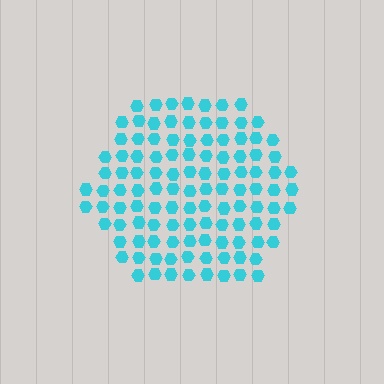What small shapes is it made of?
It is made of small hexagons.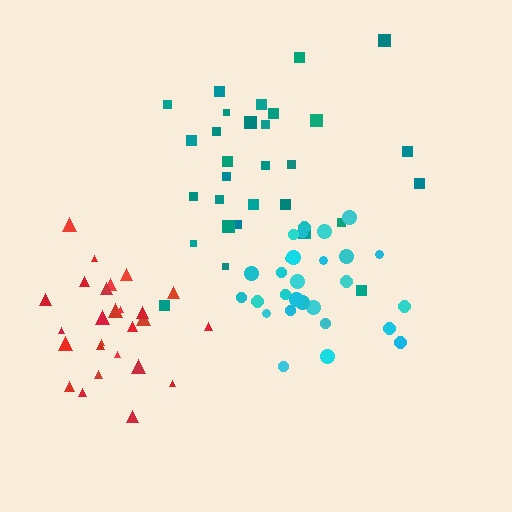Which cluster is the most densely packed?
Cyan.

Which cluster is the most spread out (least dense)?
Teal.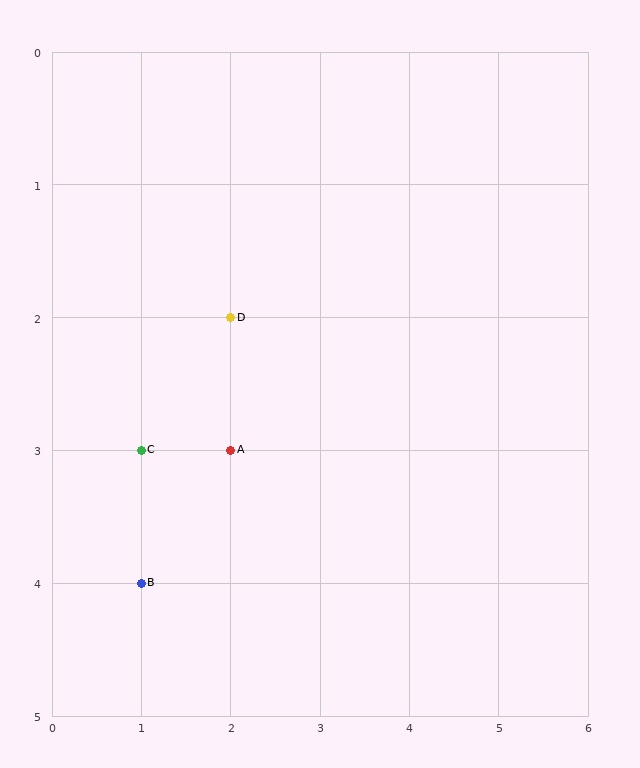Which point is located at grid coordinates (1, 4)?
Point B is at (1, 4).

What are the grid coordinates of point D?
Point D is at grid coordinates (2, 2).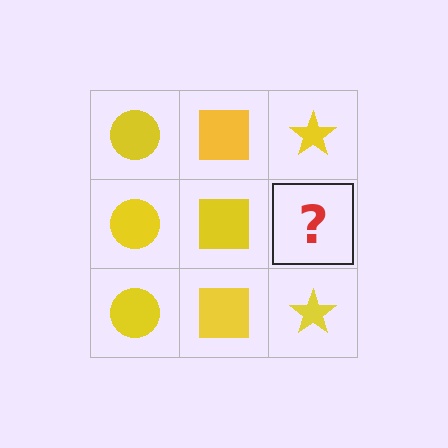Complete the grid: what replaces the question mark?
The question mark should be replaced with a yellow star.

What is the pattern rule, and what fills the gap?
The rule is that each column has a consistent shape. The gap should be filled with a yellow star.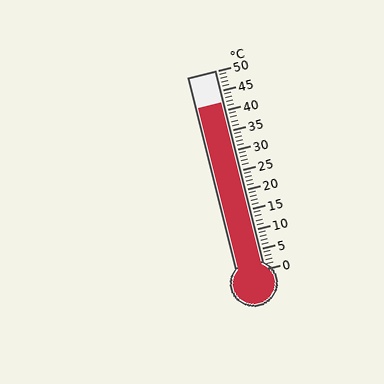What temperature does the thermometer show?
The thermometer shows approximately 42°C.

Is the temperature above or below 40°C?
The temperature is above 40°C.